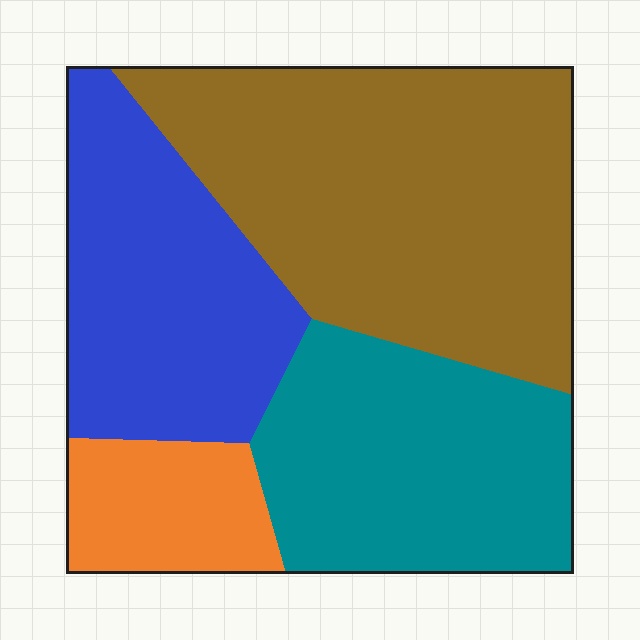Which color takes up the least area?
Orange, at roughly 10%.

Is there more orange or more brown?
Brown.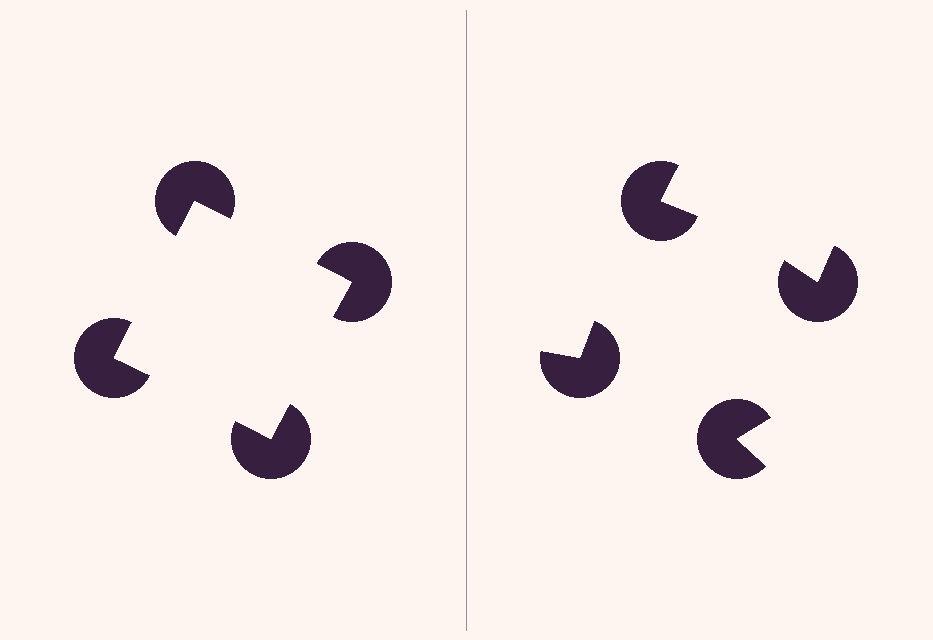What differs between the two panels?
The pac-man discs are positioned identically on both sides; only the wedge orientations differ. On the left they align to a square; on the right they are misaligned.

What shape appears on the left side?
An illusory square.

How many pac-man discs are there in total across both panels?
8 — 4 on each side.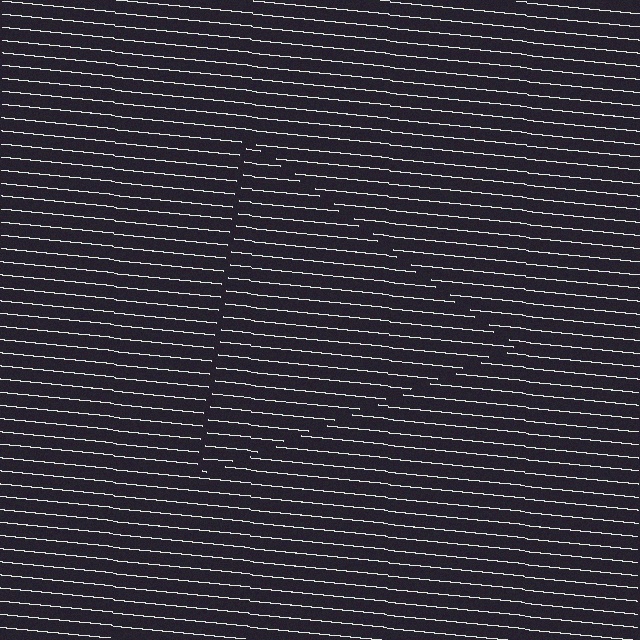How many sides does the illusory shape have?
3 sides — the line-ends trace a triangle.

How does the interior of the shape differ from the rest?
The interior of the shape contains the same grating, shifted by half a period — the contour is defined by the phase discontinuity where line-ends from the inner and outer gratings abut.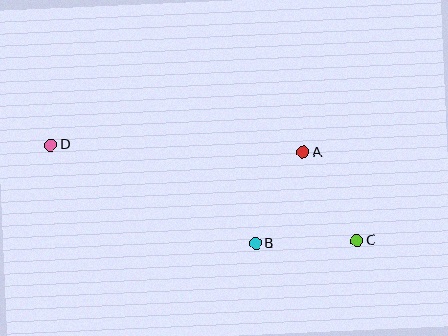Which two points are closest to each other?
Points B and C are closest to each other.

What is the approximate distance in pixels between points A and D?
The distance between A and D is approximately 253 pixels.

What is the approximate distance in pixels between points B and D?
The distance between B and D is approximately 227 pixels.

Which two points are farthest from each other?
Points C and D are farthest from each other.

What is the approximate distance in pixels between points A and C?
The distance between A and C is approximately 104 pixels.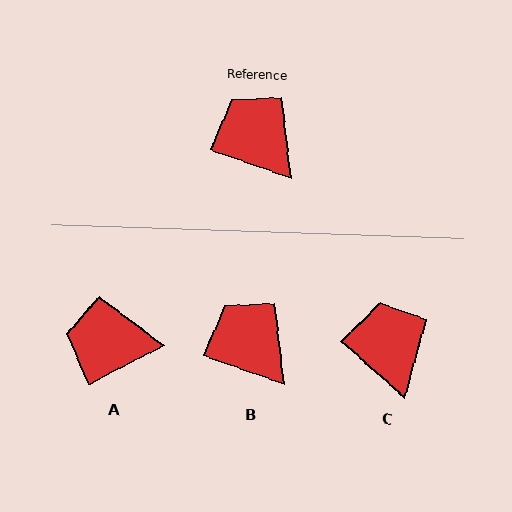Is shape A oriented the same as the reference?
No, it is off by about 46 degrees.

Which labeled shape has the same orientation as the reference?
B.